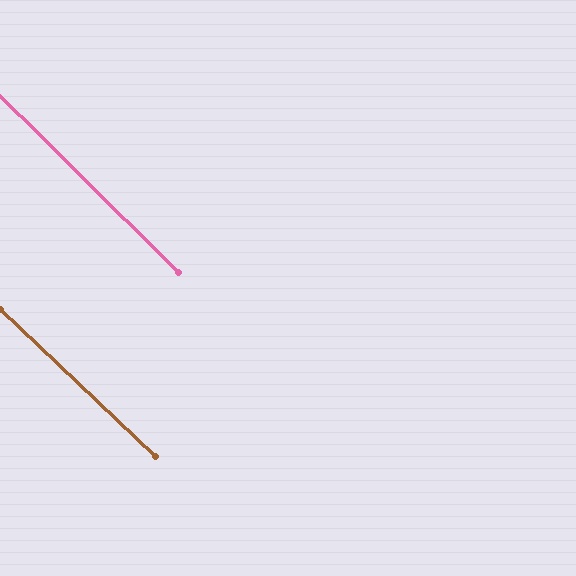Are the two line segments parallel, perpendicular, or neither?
Parallel — their directions differ by only 0.9°.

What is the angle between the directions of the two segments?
Approximately 1 degree.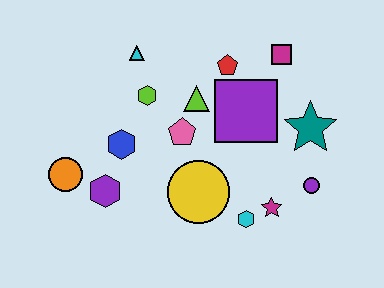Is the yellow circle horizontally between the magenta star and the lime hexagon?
Yes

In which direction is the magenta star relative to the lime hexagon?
The magenta star is to the right of the lime hexagon.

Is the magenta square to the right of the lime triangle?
Yes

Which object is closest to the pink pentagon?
The lime triangle is closest to the pink pentagon.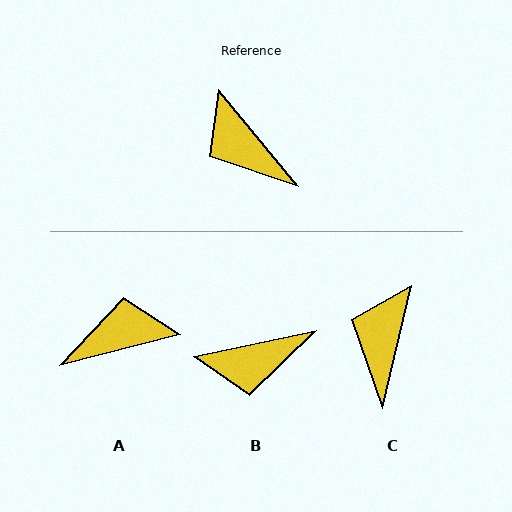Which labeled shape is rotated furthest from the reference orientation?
A, about 115 degrees away.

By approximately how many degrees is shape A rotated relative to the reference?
Approximately 115 degrees clockwise.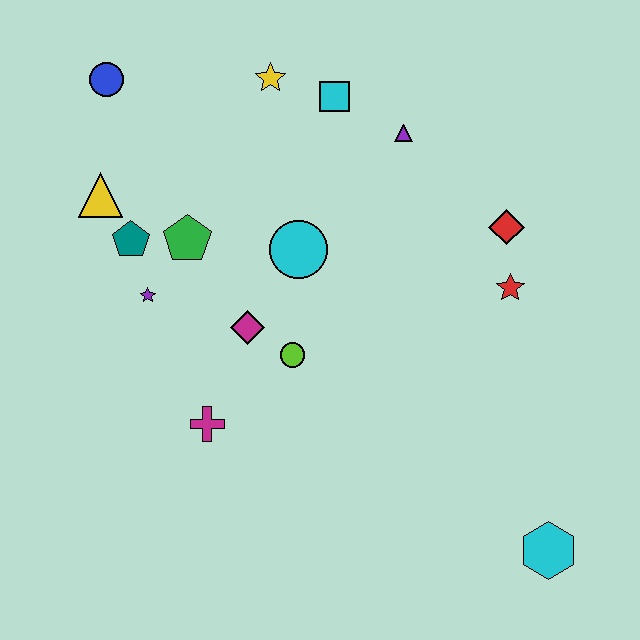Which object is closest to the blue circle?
The yellow triangle is closest to the blue circle.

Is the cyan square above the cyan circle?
Yes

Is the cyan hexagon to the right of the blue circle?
Yes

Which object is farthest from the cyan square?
The cyan hexagon is farthest from the cyan square.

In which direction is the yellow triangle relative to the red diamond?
The yellow triangle is to the left of the red diamond.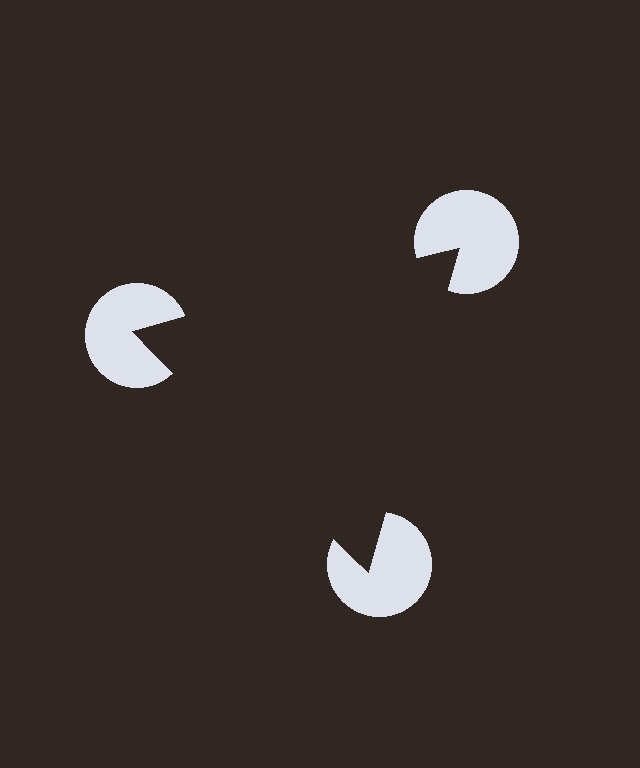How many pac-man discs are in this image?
There are 3 — one at each vertex of the illusory triangle.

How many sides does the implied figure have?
3 sides.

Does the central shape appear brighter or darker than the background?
It typically appears slightly darker than the background, even though no actual brightness change is drawn.